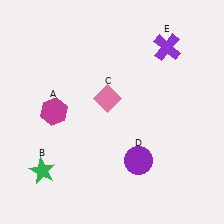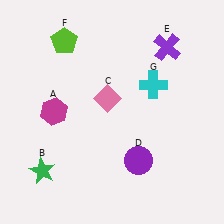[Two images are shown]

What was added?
A lime pentagon (F), a cyan cross (G) were added in Image 2.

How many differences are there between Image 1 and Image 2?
There are 2 differences between the two images.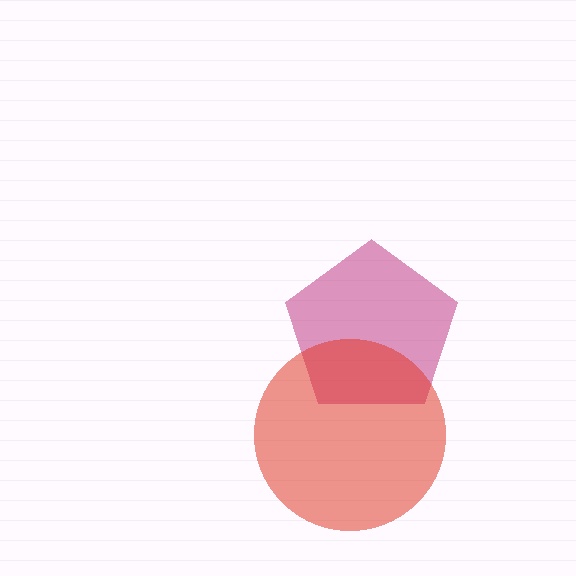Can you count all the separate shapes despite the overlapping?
Yes, there are 2 separate shapes.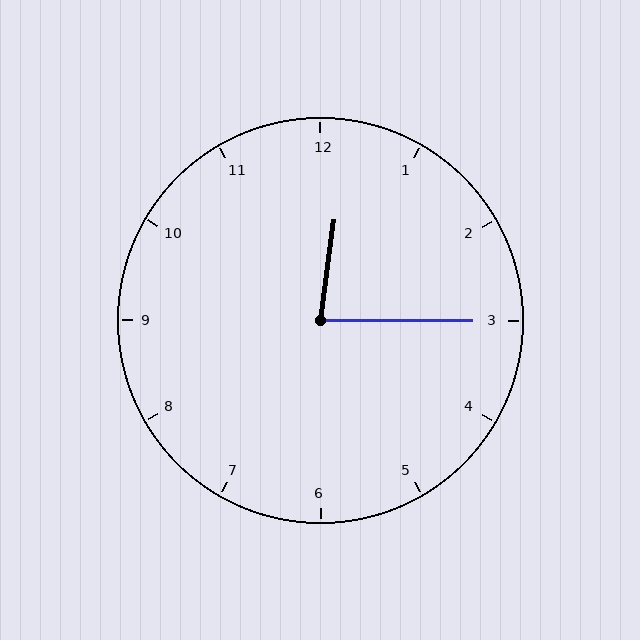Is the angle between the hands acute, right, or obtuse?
It is acute.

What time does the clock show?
12:15.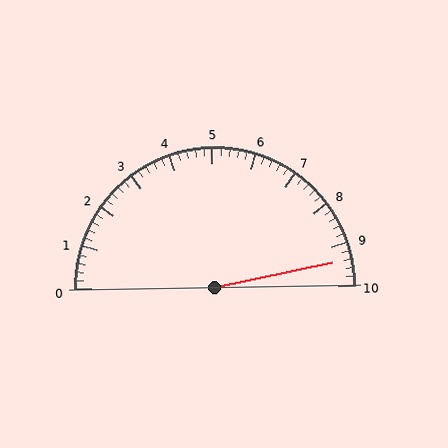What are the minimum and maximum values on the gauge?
The gauge ranges from 0 to 10.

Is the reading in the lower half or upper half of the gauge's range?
The reading is in the upper half of the range (0 to 10).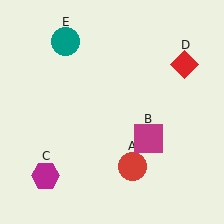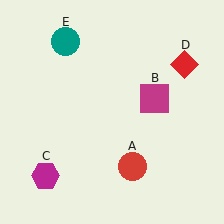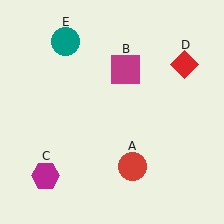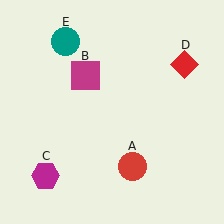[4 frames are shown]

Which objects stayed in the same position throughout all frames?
Red circle (object A) and magenta hexagon (object C) and red diamond (object D) and teal circle (object E) remained stationary.